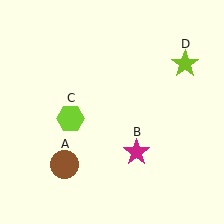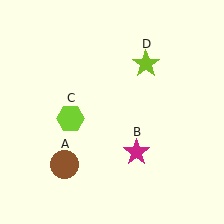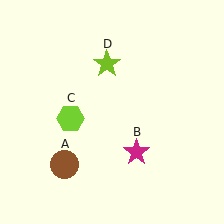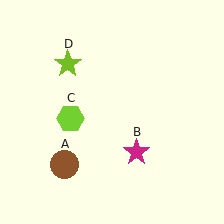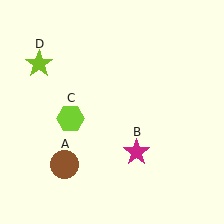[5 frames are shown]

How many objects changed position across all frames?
1 object changed position: lime star (object D).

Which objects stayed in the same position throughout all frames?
Brown circle (object A) and magenta star (object B) and lime hexagon (object C) remained stationary.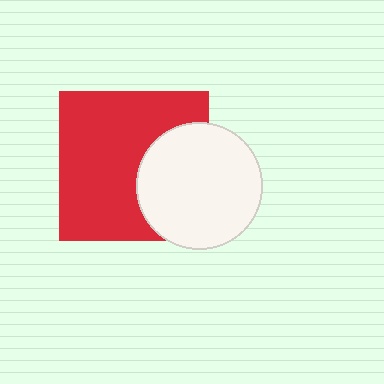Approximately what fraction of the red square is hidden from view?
Roughly 33% of the red square is hidden behind the white circle.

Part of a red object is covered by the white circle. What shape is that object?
It is a square.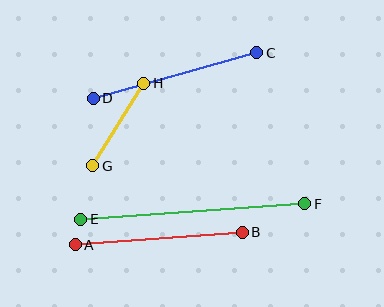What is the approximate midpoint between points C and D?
The midpoint is at approximately (175, 76) pixels.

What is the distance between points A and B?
The distance is approximately 167 pixels.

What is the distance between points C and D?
The distance is approximately 170 pixels.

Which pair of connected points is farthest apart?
Points E and F are farthest apart.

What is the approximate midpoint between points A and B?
The midpoint is at approximately (159, 239) pixels.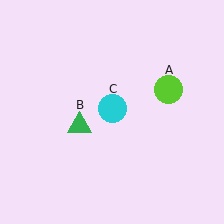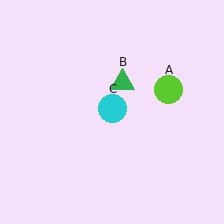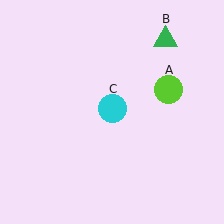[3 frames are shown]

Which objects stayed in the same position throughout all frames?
Lime circle (object A) and cyan circle (object C) remained stationary.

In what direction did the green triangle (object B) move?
The green triangle (object B) moved up and to the right.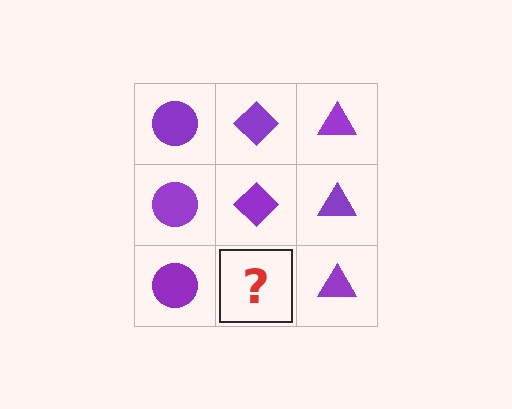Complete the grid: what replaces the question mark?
The question mark should be replaced with a purple diamond.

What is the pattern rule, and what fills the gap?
The rule is that each column has a consistent shape. The gap should be filled with a purple diamond.